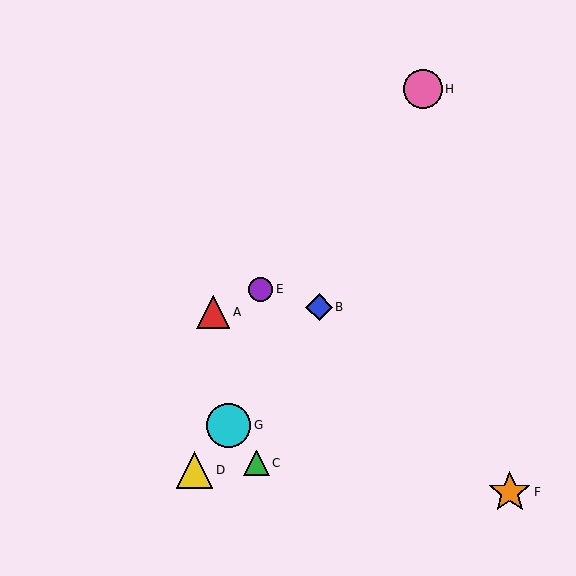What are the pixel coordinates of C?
Object C is at (256, 463).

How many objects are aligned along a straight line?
3 objects (B, D, G) are aligned along a straight line.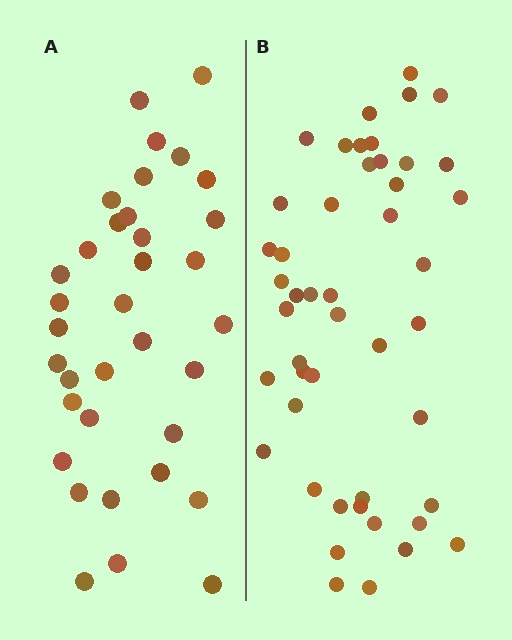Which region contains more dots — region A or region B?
Region B (the right region) has more dots.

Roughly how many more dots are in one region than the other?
Region B has roughly 12 or so more dots than region A.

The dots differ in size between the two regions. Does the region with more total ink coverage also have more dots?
No. Region A has more total ink coverage because its dots are larger, but region B actually contains more individual dots. Total area can be misleading — the number of items is what matters here.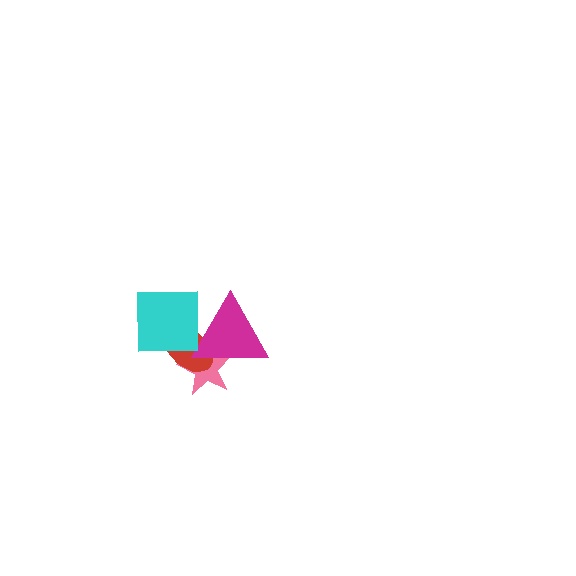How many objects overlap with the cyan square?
2 objects overlap with the cyan square.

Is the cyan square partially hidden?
No, no other shape covers it.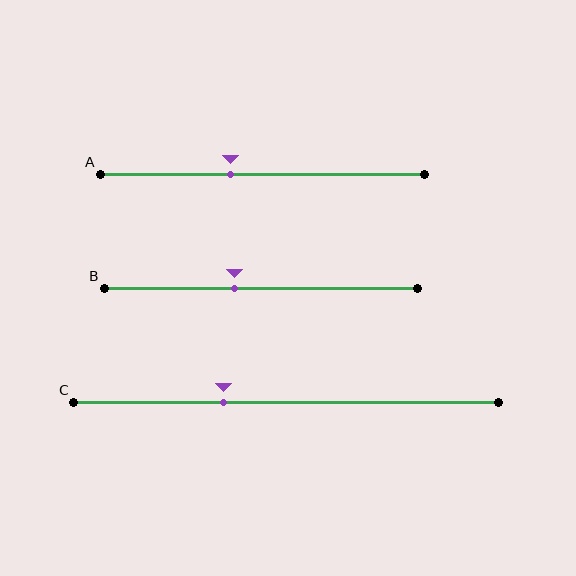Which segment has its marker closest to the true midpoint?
Segment B has its marker closest to the true midpoint.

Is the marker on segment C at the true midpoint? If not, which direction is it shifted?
No, the marker on segment C is shifted to the left by about 15% of the segment length.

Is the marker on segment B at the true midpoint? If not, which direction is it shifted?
No, the marker on segment B is shifted to the left by about 8% of the segment length.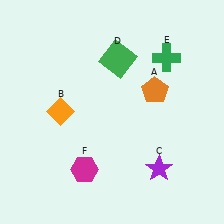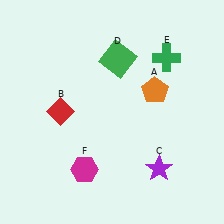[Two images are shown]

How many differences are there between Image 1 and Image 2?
There is 1 difference between the two images.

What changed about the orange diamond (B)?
In Image 1, B is orange. In Image 2, it changed to red.